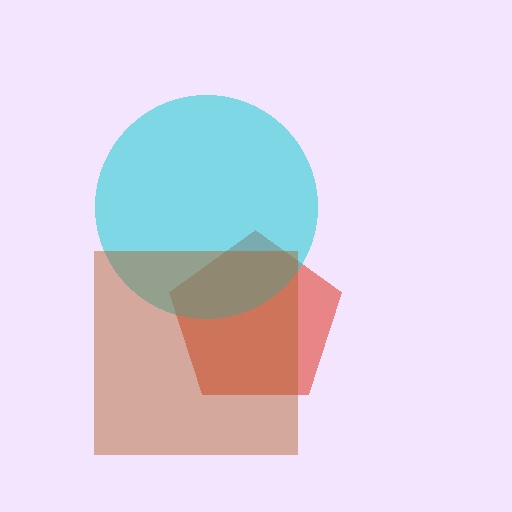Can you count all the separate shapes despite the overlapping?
Yes, there are 3 separate shapes.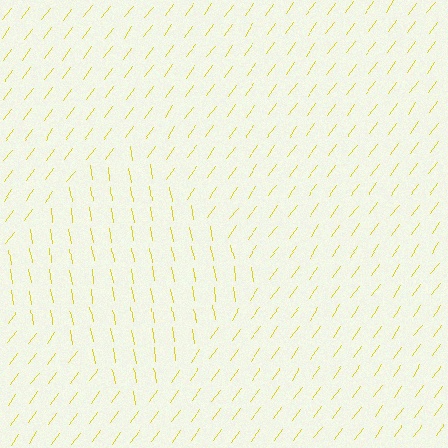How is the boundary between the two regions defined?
The boundary is defined purely by a change in line orientation (approximately 45 degrees difference). All lines are the same color and thickness.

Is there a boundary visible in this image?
Yes, there is a texture boundary formed by a change in line orientation.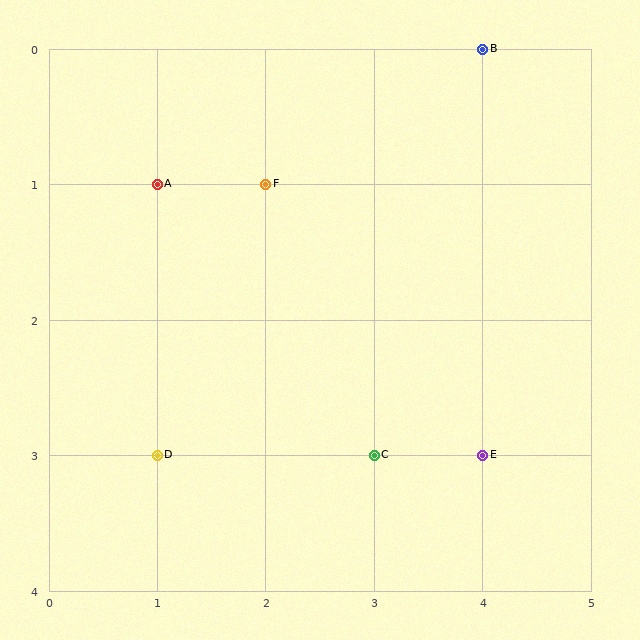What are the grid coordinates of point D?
Point D is at grid coordinates (1, 3).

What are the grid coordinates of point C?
Point C is at grid coordinates (3, 3).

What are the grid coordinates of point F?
Point F is at grid coordinates (2, 1).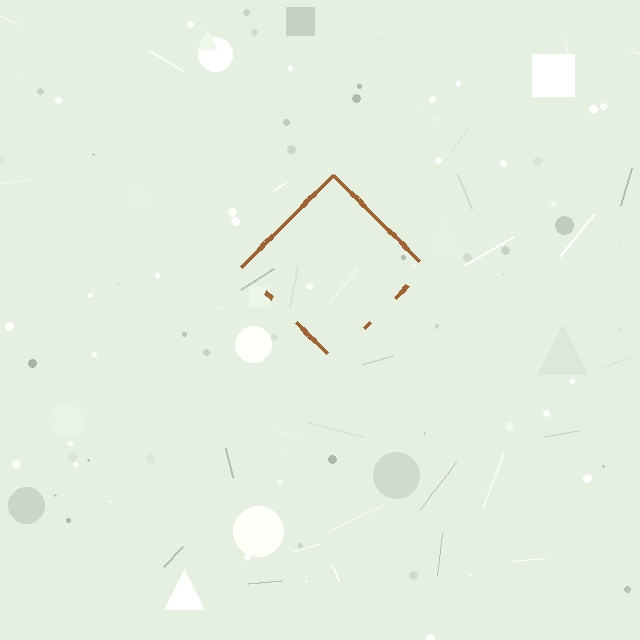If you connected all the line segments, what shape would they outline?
They would outline a diamond.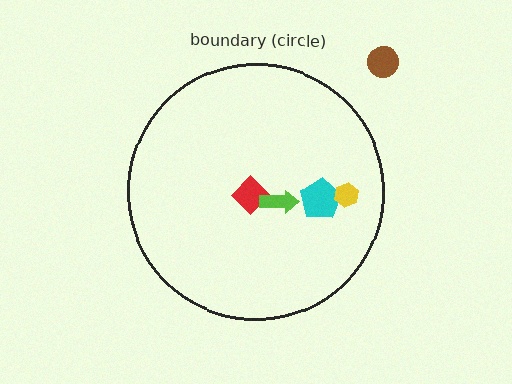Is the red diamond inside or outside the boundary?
Inside.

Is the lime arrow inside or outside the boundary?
Inside.